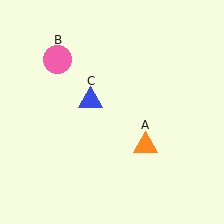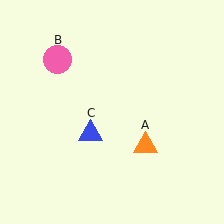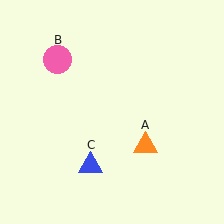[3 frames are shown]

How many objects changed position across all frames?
1 object changed position: blue triangle (object C).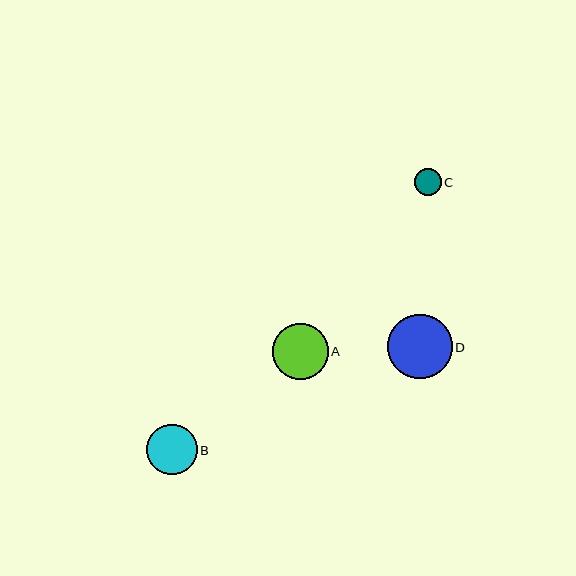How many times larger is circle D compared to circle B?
Circle D is approximately 1.3 times the size of circle B.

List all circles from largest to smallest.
From largest to smallest: D, A, B, C.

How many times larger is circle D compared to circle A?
Circle D is approximately 1.2 times the size of circle A.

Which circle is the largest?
Circle D is the largest with a size of approximately 64 pixels.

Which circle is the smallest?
Circle C is the smallest with a size of approximately 27 pixels.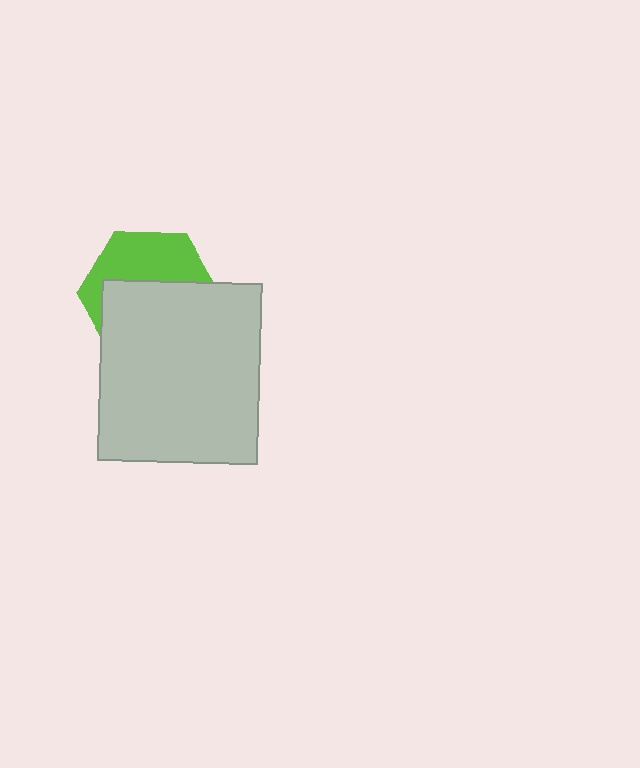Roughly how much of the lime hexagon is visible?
A small part of it is visible (roughly 42%).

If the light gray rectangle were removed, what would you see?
You would see the complete lime hexagon.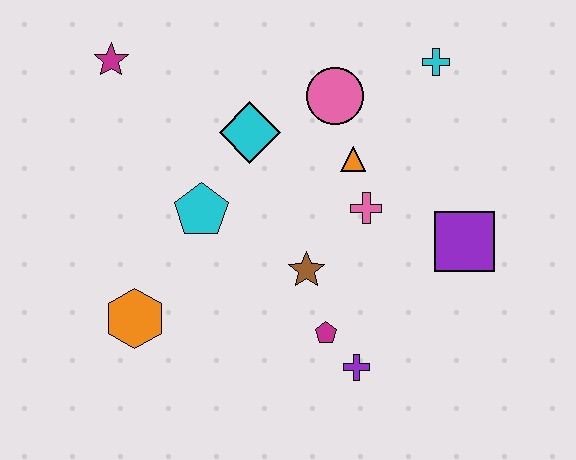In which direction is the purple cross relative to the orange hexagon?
The purple cross is to the right of the orange hexagon.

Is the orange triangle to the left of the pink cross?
Yes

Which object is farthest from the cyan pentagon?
The cyan cross is farthest from the cyan pentagon.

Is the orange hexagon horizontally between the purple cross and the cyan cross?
No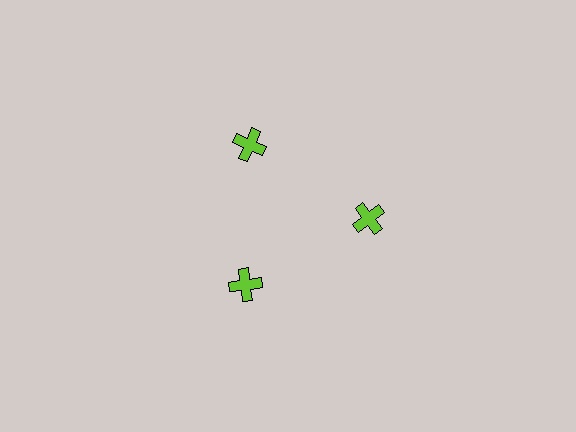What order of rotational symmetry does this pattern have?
This pattern has 3-fold rotational symmetry.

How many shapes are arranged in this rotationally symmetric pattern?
There are 3 shapes, arranged in 3 groups of 1.